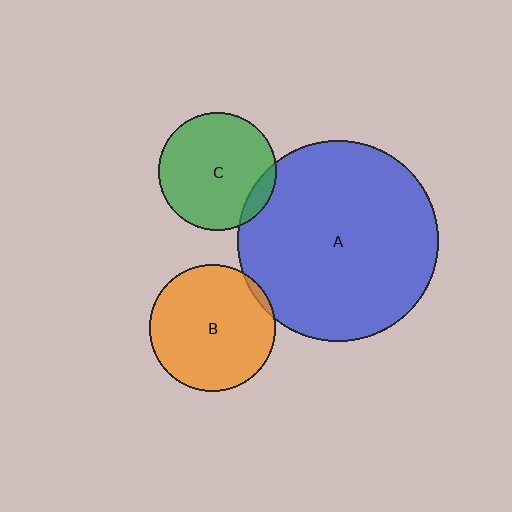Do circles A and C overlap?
Yes.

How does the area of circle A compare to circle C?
Approximately 2.9 times.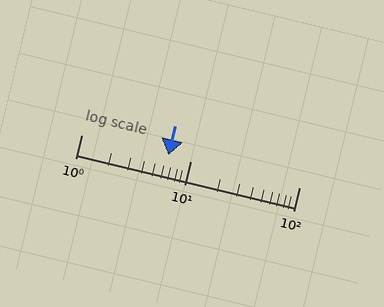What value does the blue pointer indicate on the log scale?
The pointer indicates approximately 6.3.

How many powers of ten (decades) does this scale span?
The scale spans 2 decades, from 1 to 100.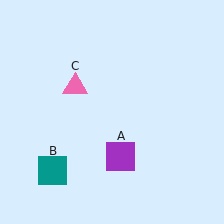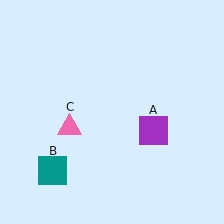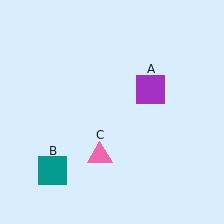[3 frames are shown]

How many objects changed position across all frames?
2 objects changed position: purple square (object A), pink triangle (object C).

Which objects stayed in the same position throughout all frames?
Teal square (object B) remained stationary.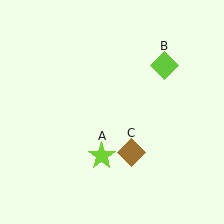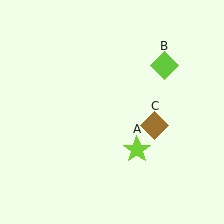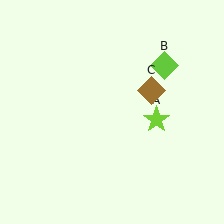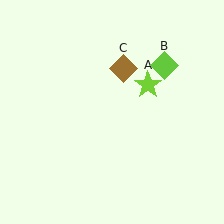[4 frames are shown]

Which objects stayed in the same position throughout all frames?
Lime diamond (object B) remained stationary.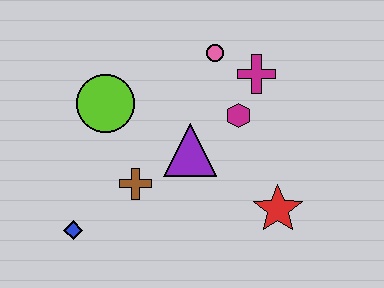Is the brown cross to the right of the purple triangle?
No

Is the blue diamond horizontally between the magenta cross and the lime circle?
No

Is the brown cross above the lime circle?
No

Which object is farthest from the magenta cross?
The blue diamond is farthest from the magenta cross.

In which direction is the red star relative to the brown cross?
The red star is to the right of the brown cross.